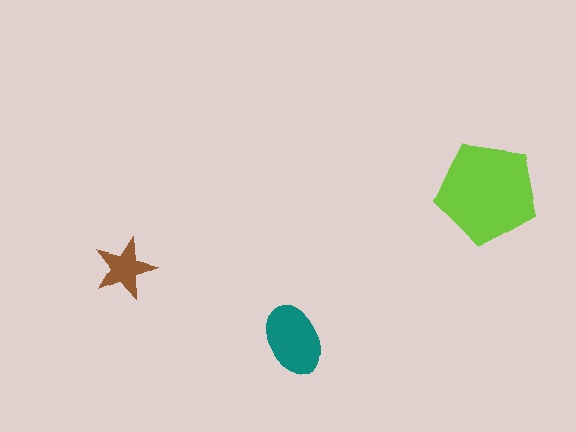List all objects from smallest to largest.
The brown star, the teal ellipse, the lime pentagon.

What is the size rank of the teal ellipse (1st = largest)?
2nd.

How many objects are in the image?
There are 3 objects in the image.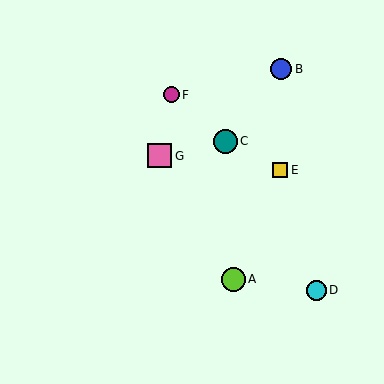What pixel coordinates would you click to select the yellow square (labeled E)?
Click at (280, 170) to select the yellow square E.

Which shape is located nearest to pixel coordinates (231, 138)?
The teal circle (labeled C) at (225, 141) is nearest to that location.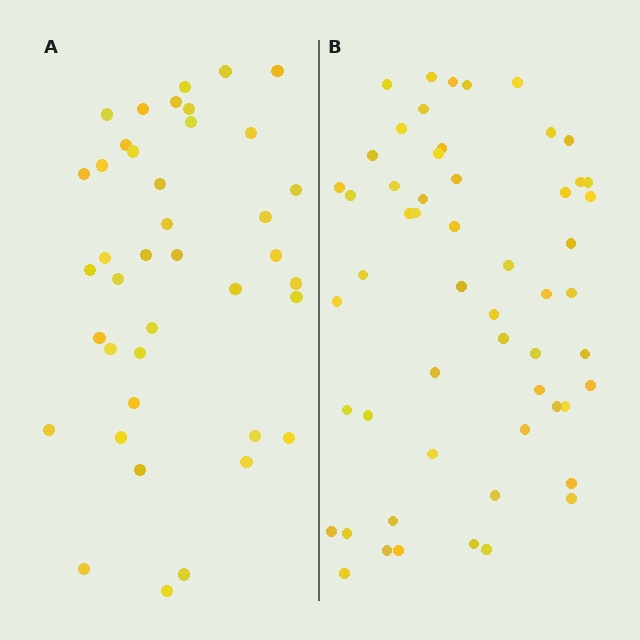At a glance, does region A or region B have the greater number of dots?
Region B (the right region) has more dots.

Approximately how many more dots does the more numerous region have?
Region B has approximately 15 more dots than region A.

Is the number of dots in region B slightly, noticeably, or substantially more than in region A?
Region B has noticeably more, but not dramatically so. The ratio is roughly 1.4 to 1.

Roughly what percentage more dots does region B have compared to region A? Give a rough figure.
About 40% more.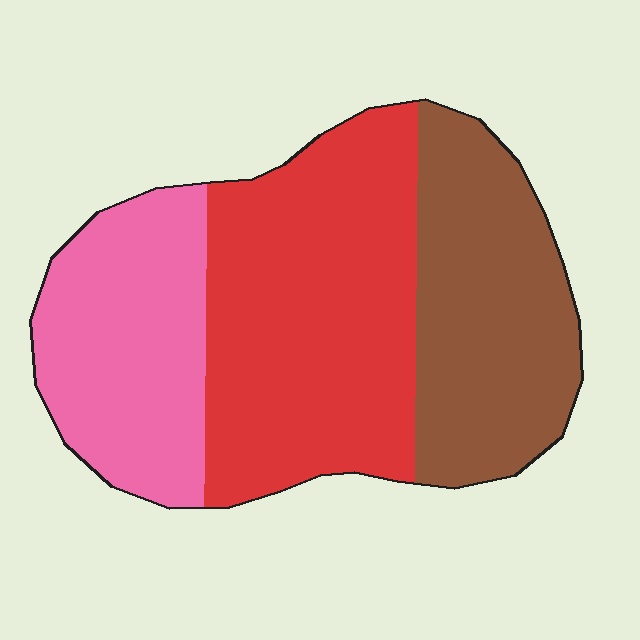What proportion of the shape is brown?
Brown takes up about one third (1/3) of the shape.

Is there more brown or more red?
Red.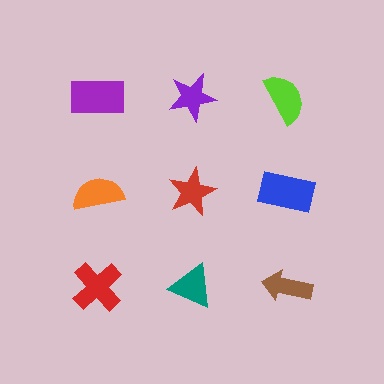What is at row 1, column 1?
A purple rectangle.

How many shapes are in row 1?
3 shapes.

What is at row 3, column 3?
A brown arrow.